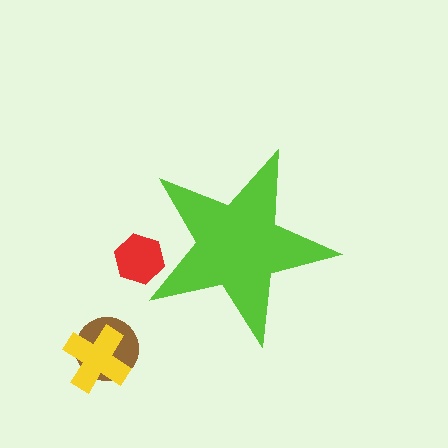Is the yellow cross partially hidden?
No, the yellow cross is fully visible.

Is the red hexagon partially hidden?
Yes, the red hexagon is partially hidden behind the lime star.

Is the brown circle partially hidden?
No, the brown circle is fully visible.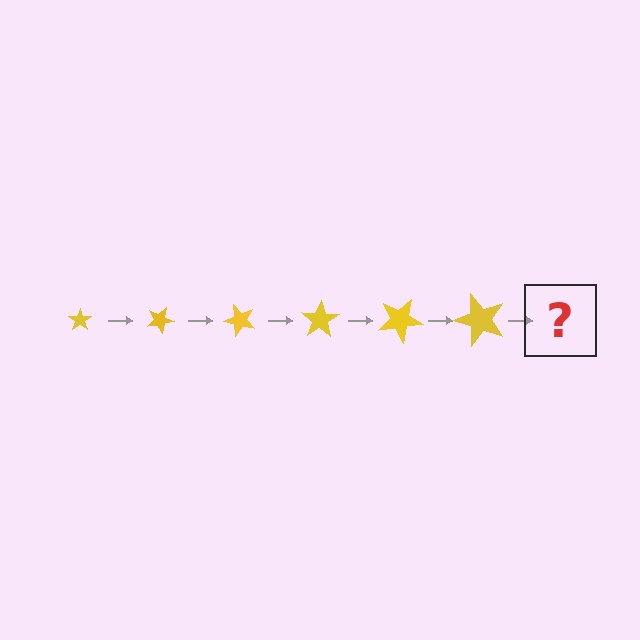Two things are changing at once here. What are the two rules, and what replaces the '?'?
The two rules are that the star grows larger each step and it rotates 25 degrees each step. The '?' should be a star, larger than the previous one and rotated 150 degrees from the start.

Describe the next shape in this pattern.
It should be a star, larger than the previous one and rotated 150 degrees from the start.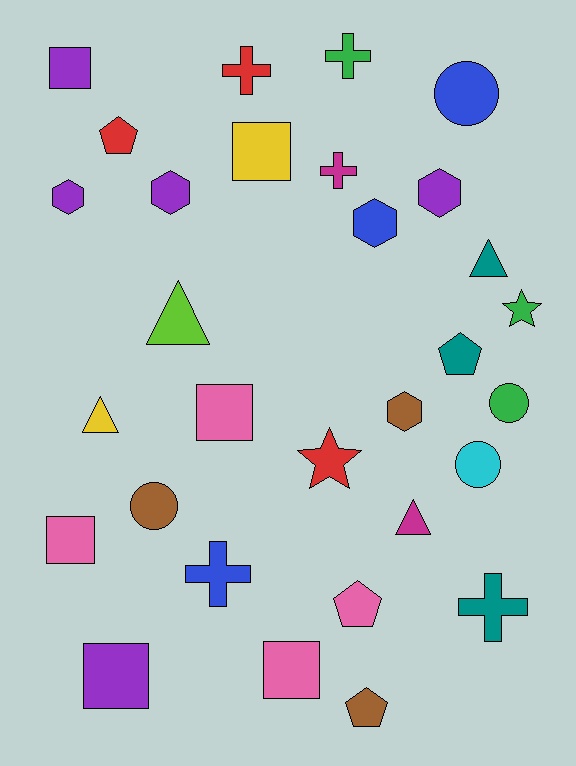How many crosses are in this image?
There are 5 crosses.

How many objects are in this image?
There are 30 objects.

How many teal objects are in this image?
There are 3 teal objects.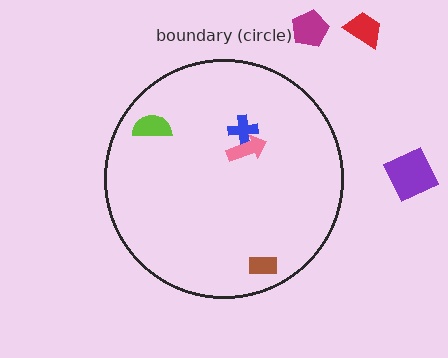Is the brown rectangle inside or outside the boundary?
Inside.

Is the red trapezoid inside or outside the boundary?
Outside.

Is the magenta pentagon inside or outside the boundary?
Outside.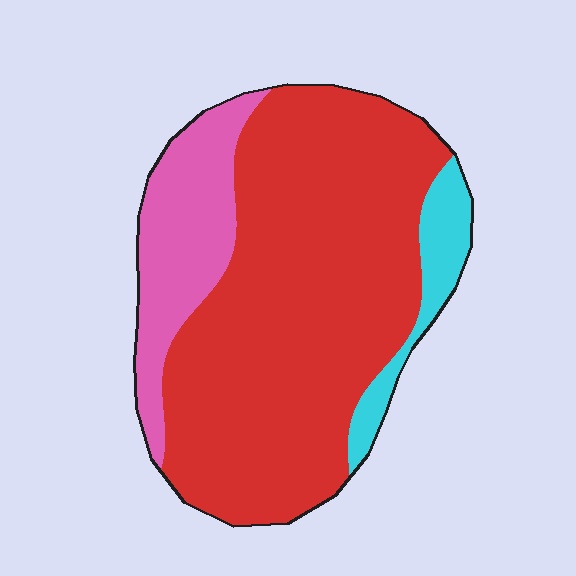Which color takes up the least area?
Cyan, at roughly 10%.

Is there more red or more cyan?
Red.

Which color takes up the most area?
Red, at roughly 75%.